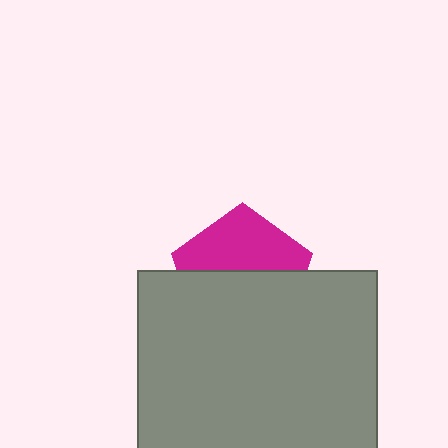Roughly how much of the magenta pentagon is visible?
A small part of it is visible (roughly 44%).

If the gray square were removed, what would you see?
You would see the complete magenta pentagon.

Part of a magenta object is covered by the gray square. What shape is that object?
It is a pentagon.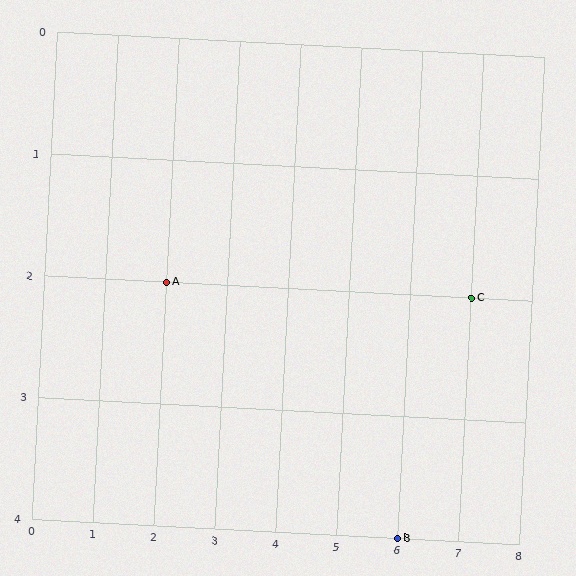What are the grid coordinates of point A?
Point A is at grid coordinates (2, 2).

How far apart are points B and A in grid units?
Points B and A are 4 columns and 2 rows apart (about 4.5 grid units diagonally).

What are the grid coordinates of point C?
Point C is at grid coordinates (7, 2).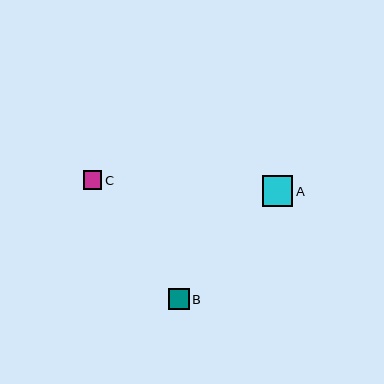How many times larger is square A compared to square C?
Square A is approximately 1.7 times the size of square C.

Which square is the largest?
Square A is the largest with a size of approximately 30 pixels.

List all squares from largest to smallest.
From largest to smallest: A, B, C.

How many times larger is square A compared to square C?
Square A is approximately 1.7 times the size of square C.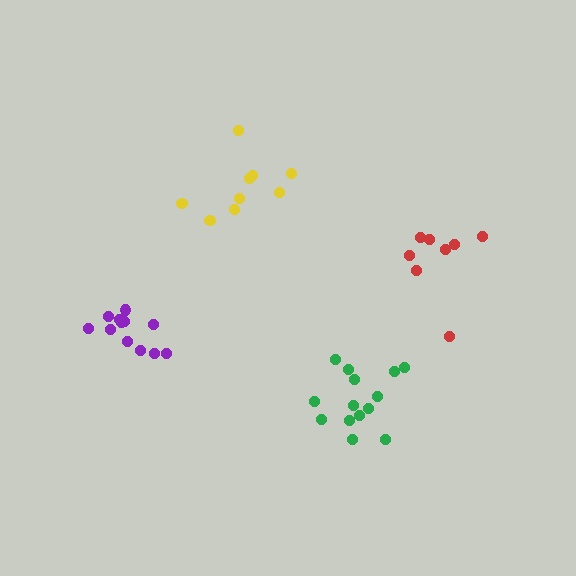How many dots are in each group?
Group 1: 8 dots, Group 2: 9 dots, Group 3: 14 dots, Group 4: 12 dots (43 total).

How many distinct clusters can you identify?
There are 4 distinct clusters.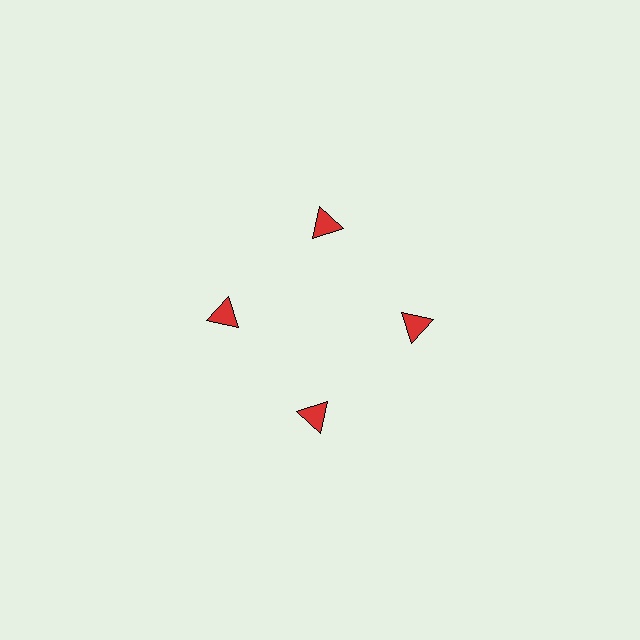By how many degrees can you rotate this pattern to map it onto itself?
The pattern maps onto itself every 90 degrees of rotation.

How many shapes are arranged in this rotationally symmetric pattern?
There are 4 shapes, arranged in 4 groups of 1.